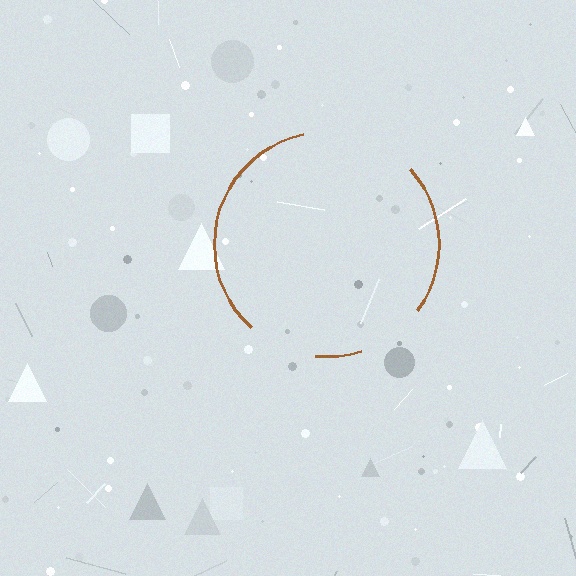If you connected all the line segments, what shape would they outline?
They would outline a circle.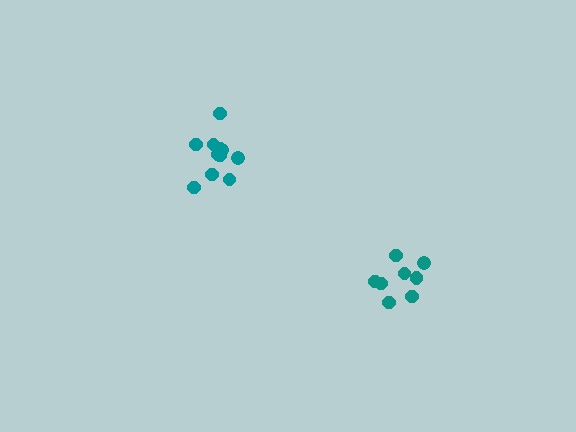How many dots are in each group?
Group 1: 11 dots, Group 2: 8 dots (19 total).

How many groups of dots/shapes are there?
There are 2 groups.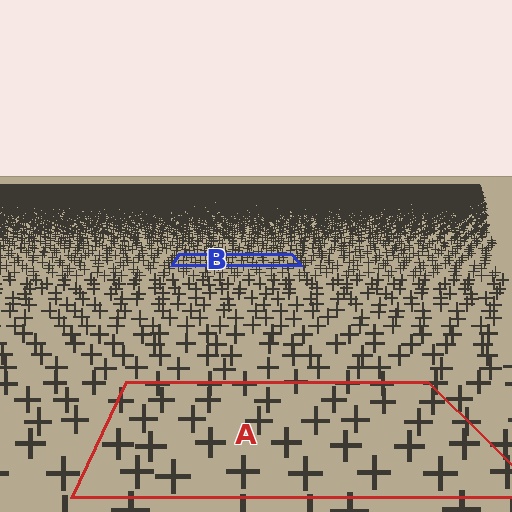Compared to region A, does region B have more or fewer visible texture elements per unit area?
Region B has more texture elements per unit area — they are packed more densely because it is farther away.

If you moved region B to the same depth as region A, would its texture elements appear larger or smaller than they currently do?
They would appear larger. At a closer depth, the same texture elements are projected at a bigger on-screen size.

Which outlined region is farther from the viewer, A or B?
Region B is farther from the viewer — the texture elements inside it appear smaller and more densely packed.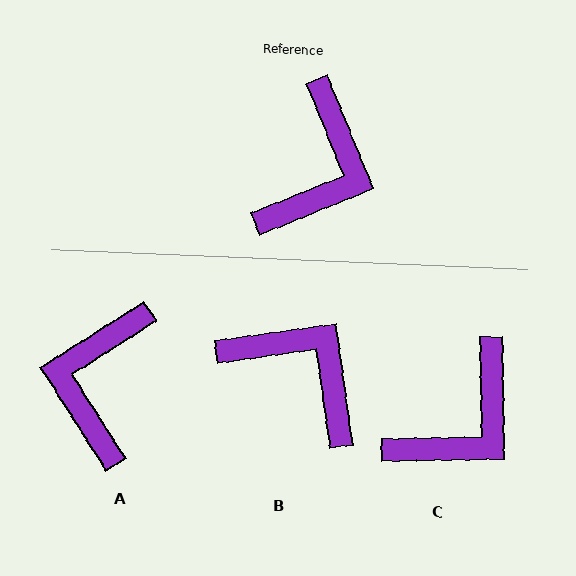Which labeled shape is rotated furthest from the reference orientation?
A, about 170 degrees away.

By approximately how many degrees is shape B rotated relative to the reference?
Approximately 76 degrees counter-clockwise.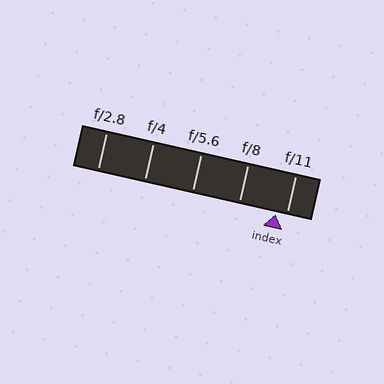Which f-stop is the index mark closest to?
The index mark is closest to f/11.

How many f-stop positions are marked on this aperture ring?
There are 5 f-stop positions marked.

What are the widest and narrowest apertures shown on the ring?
The widest aperture shown is f/2.8 and the narrowest is f/11.